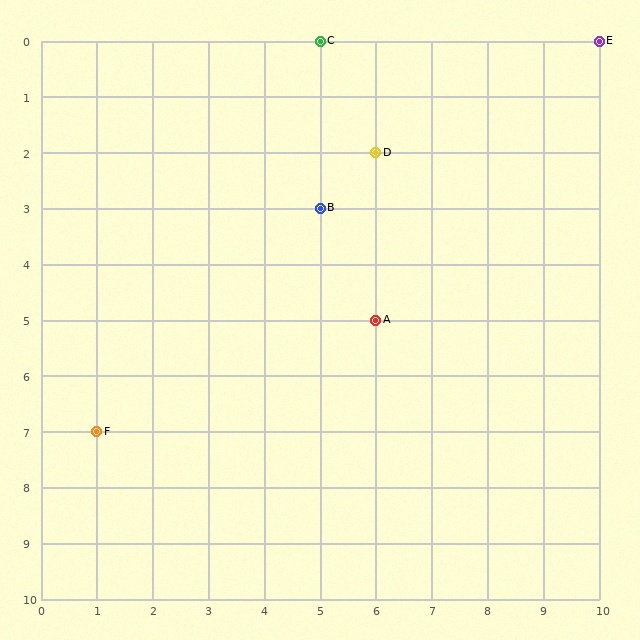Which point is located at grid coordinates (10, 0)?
Point E is at (10, 0).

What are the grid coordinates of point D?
Point D is at grid coordinates (6, 2).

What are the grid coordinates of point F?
Point F is at grid coordinates (1, 7).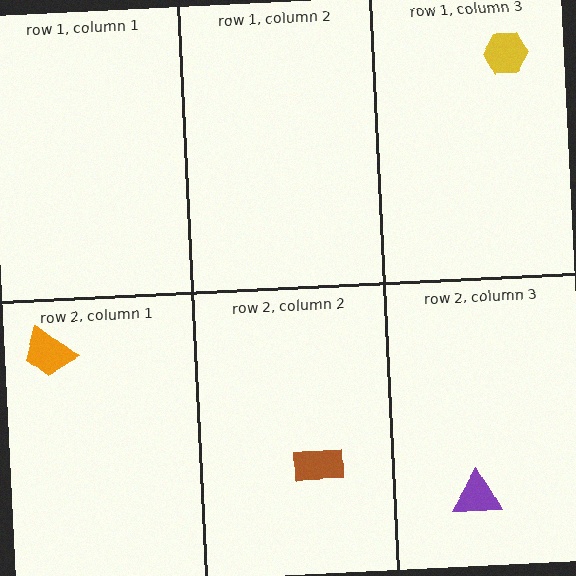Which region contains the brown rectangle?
The row 2, column 2 region.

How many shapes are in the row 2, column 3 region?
1.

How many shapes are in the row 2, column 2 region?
1.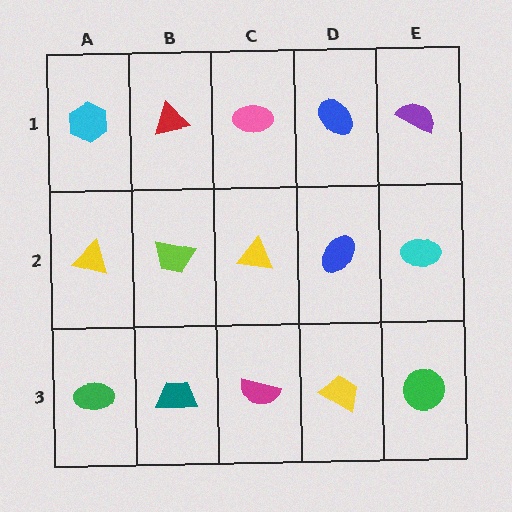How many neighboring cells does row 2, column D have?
4.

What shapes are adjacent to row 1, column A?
A yellow triangle (row 2, column A), a red triangle (row 1, column B).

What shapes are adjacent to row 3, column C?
A yellow triangle (row 2, column C), a teal trapezoid (row 3, column B), a yellow trapezoid (row 3, column D).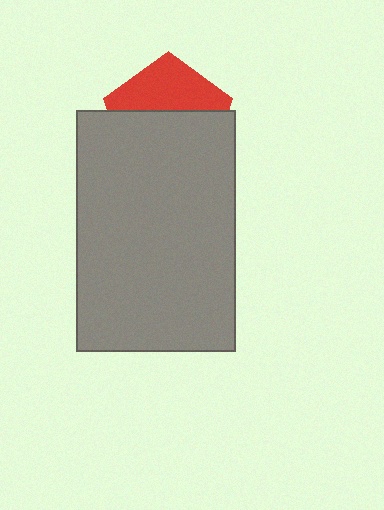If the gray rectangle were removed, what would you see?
You would see the complete red pentagon.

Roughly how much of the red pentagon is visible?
A small part of it is visible (roughly 40%).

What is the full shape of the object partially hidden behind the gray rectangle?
The partially hidden object is a red pentagon.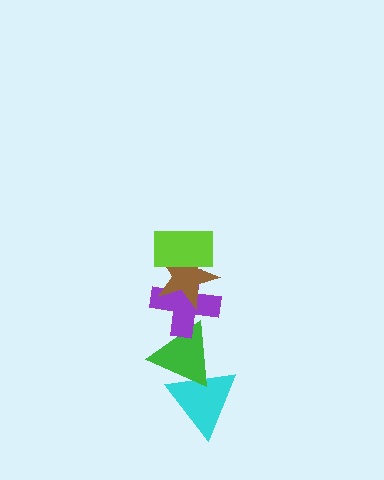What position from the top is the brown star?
The brown star is 2nd from the top.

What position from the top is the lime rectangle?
The lime rectangle is 1st from the top.